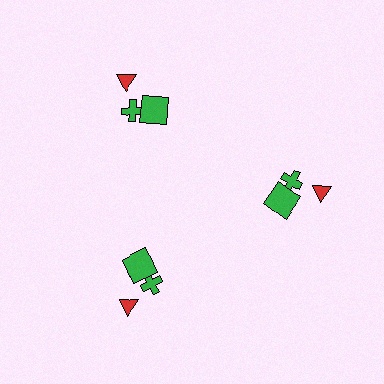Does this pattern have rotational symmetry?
Yes, this pattern has 3-fold rotational symmetry. It looks the same after rotating 120 degrees around the center.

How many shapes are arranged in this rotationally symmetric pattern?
There are 9 shapes, arranged in 3 groups of 3.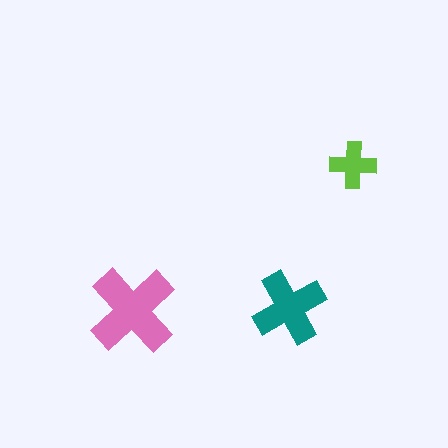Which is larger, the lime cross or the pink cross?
The pink one.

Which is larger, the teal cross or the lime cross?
The teal one.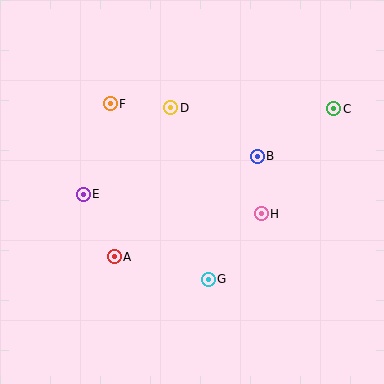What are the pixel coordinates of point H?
Point H is at (261, 214).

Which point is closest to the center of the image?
Point H at (261, 214) is closest to the center.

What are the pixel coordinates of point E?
Point E is at (83, 194).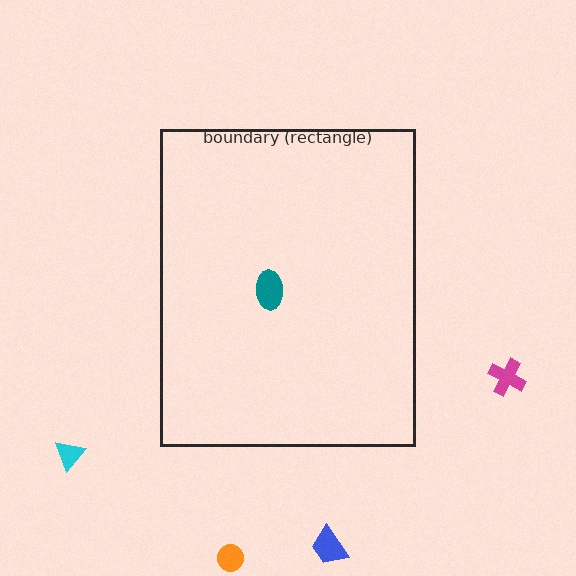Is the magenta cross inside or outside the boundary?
Outside.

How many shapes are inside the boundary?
1 inside, 4 outside.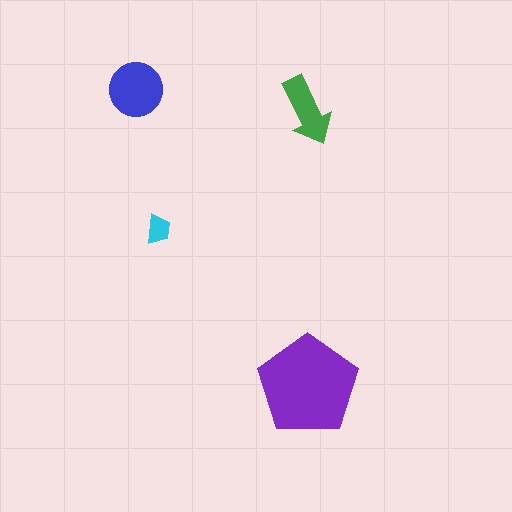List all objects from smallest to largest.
The cyan trapezoid, the green arrow, the blue circle, the purple pentagon.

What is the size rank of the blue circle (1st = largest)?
2nd.